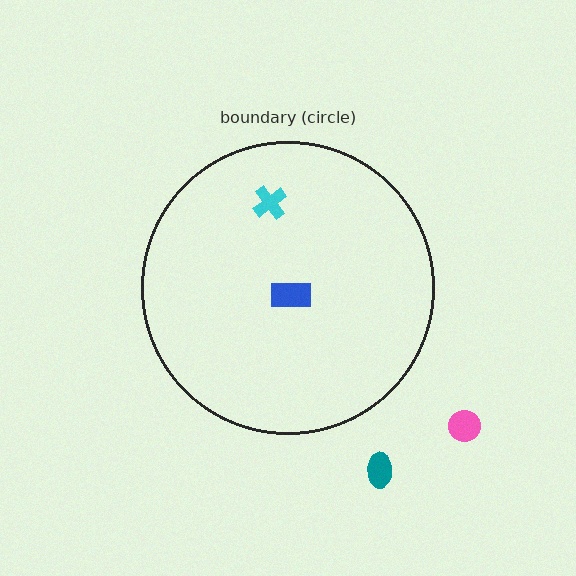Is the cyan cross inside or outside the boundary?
Inside.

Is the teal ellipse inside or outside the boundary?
Outside.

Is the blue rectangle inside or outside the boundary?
Inside.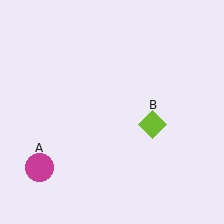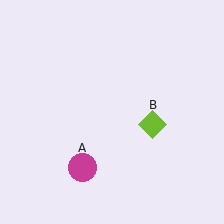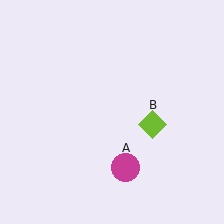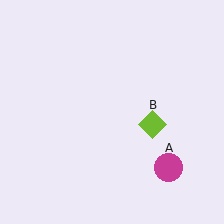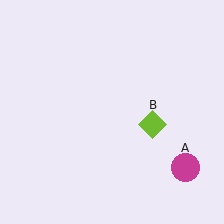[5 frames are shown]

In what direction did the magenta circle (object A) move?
The magenta circle (object A) moved right.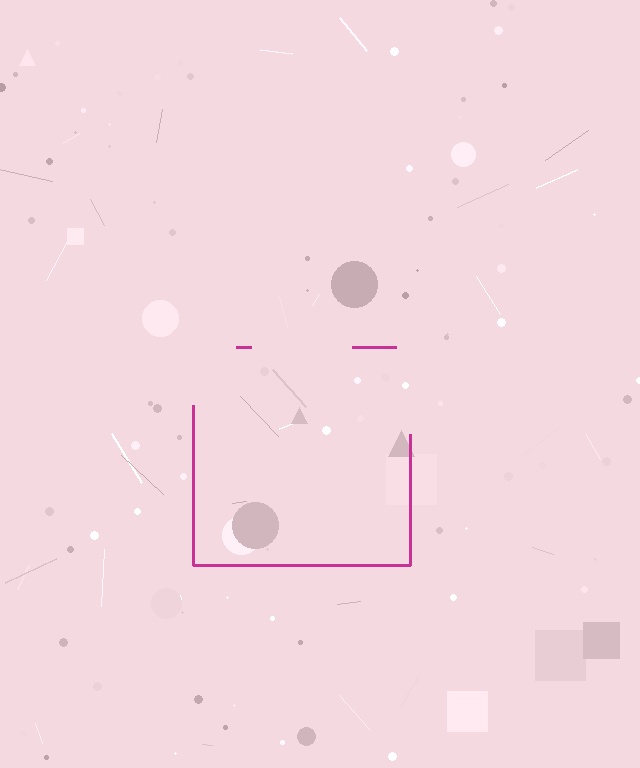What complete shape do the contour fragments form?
The contour fragments form a square.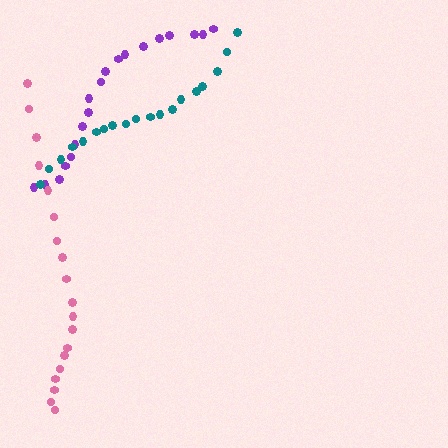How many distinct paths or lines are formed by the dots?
There are 3 distinct paths.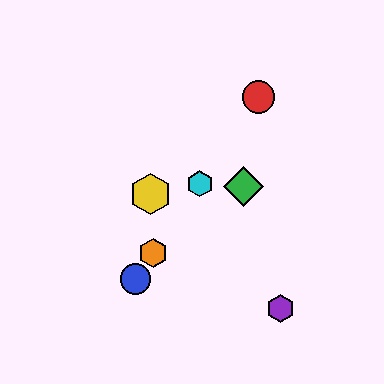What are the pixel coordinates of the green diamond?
The green diamond is at (244, 187).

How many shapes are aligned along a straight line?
4 shapes (the red circle, the blue circle, the orange hexagon, the cyan hexagon) are aligned along a straight line.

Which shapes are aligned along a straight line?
The red circle, the blue circle, the orange hexagon, the cyan hexagon are aligned along a straight line.